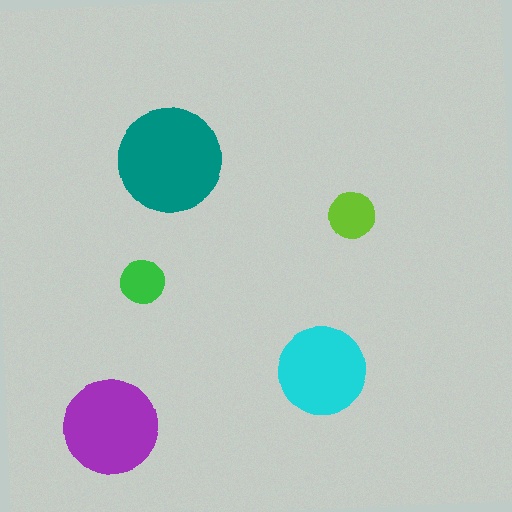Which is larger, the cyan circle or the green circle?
The cyan one.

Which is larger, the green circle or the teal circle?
The teal one.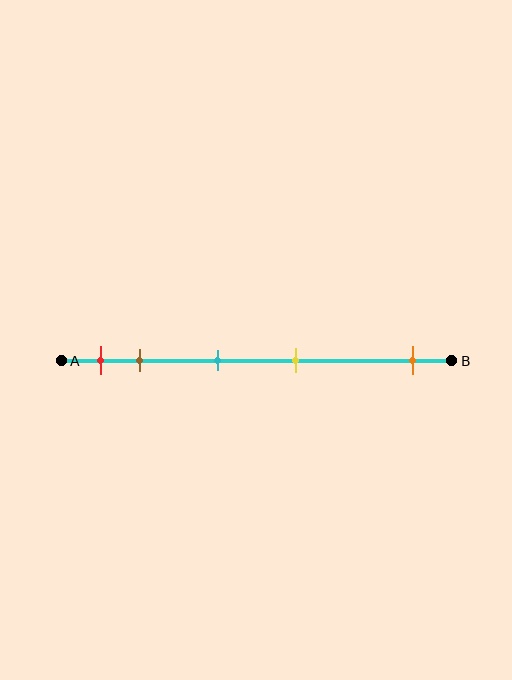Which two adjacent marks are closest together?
The red and brown marks are the closest adjacent pair.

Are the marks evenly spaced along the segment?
No, the marks are not evenly spaced.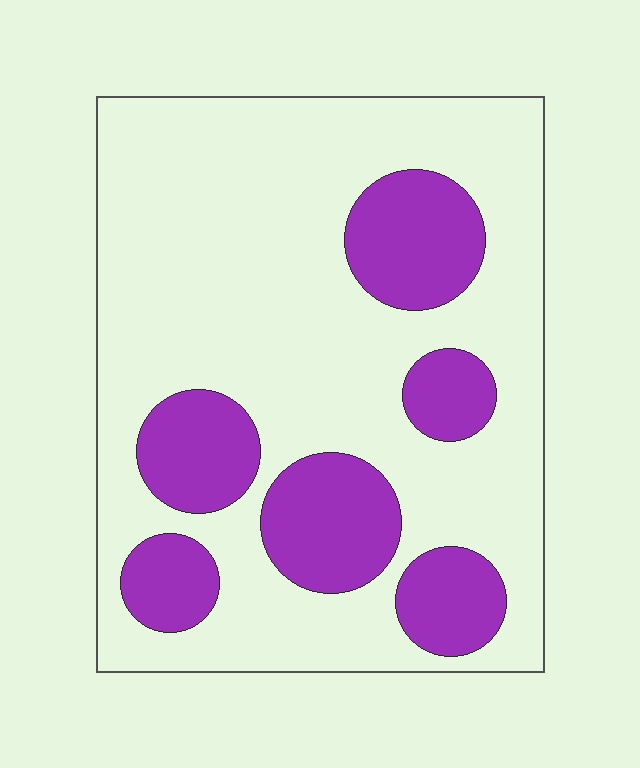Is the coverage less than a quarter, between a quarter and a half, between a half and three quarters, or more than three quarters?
Between a quarter and a half.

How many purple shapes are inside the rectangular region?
6.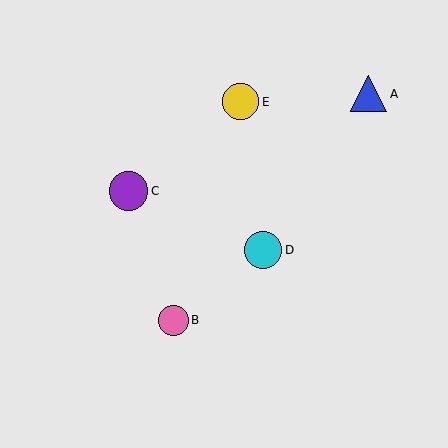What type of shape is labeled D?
Shape D is a cyan circle.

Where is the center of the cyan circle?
The center of the cyan circle is at (263, 250).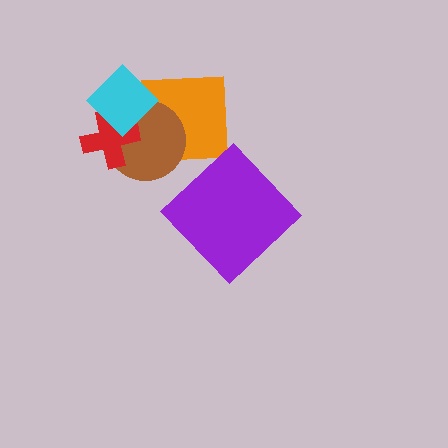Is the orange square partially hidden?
Yes, it is partially covered by another shape.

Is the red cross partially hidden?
Yes, it is partially covered by another shape.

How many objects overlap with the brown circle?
3 objects overlap with the brown circle.